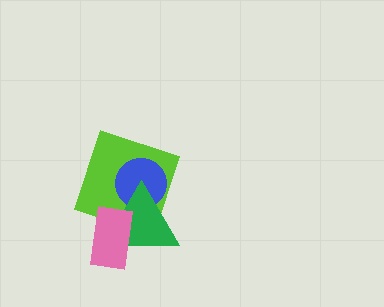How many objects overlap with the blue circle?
2 objects overlap with the blue circle.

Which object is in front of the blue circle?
The green triangle is in front of the blue circle.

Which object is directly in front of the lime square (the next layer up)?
The blue circle is directly in front of the lime square.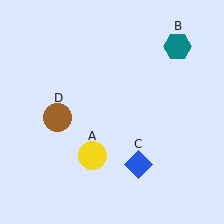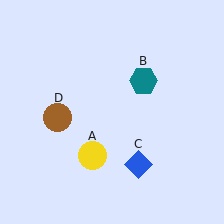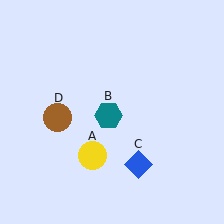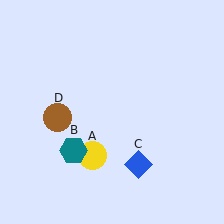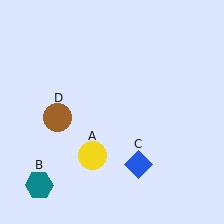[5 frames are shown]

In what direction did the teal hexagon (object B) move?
The teal hexagon (object B) moved down and to the left.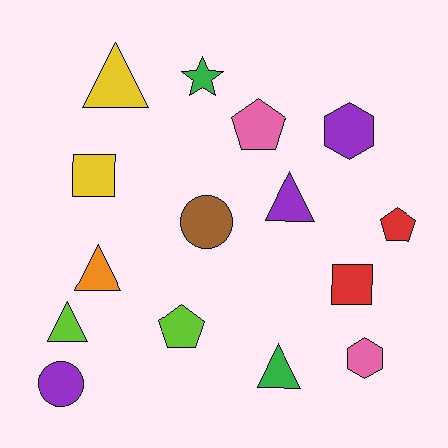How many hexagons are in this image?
There are 2 hexagons.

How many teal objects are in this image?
There are no teal objects.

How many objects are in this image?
There are 15 objects.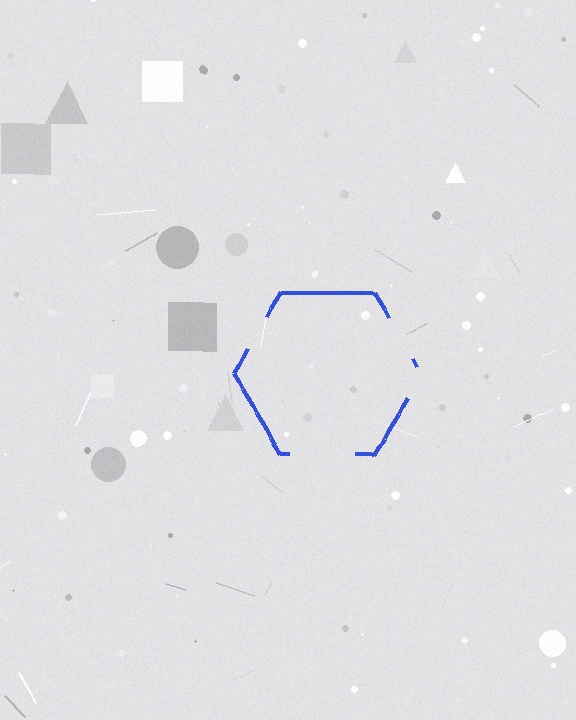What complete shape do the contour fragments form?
The contour fragments form a hexagon.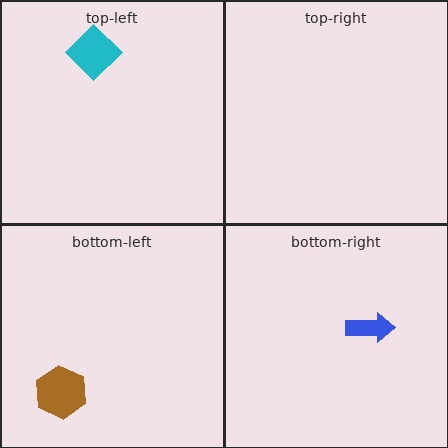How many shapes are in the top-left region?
1.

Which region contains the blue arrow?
The bottom-right region.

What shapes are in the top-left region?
The cyan diamond.